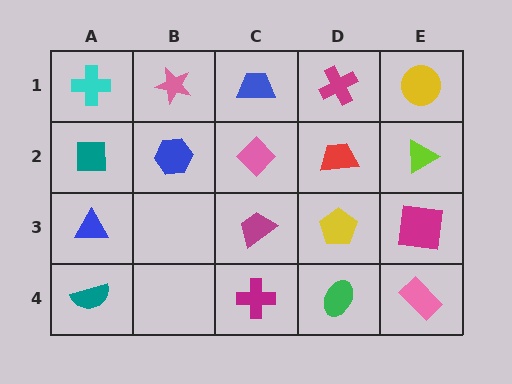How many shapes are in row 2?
5 shapes.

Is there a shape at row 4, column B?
No, that cell is empty.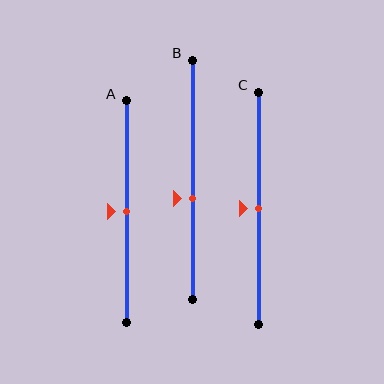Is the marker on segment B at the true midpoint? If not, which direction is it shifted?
No, the marker on segment B is shifted downward by about 8% of the segment length.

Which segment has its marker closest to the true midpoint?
Segment A has its marker closest to the true midpoint.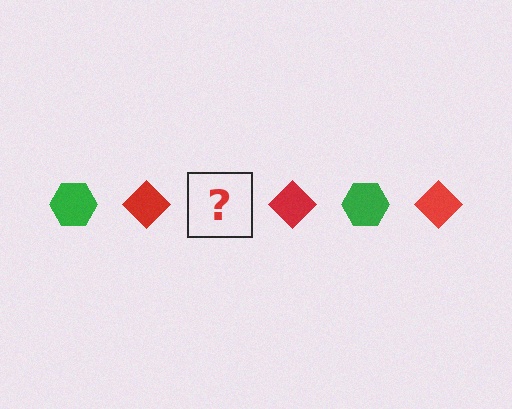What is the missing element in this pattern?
The missing element is a green hexagon.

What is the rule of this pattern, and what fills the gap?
The rule is that the pattern alternates between green hexagon and red diamond. The gap should be filled with a green hexagon.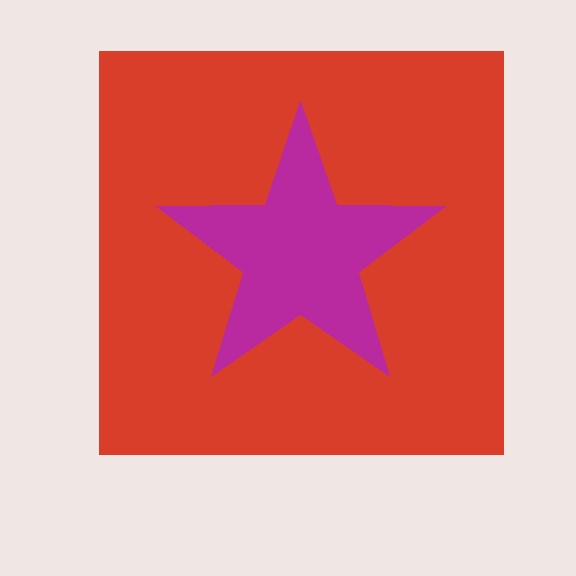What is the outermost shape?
The red square.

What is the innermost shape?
The magenta star.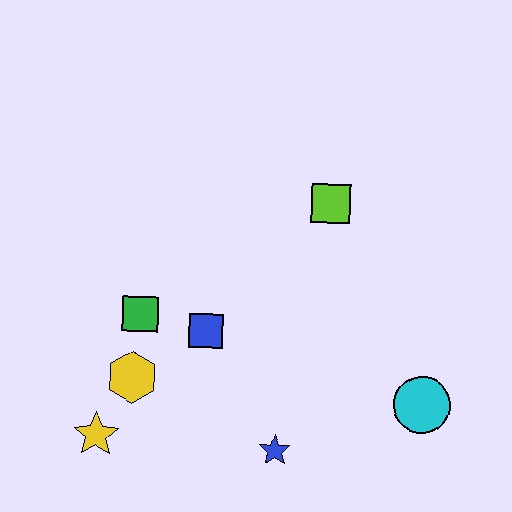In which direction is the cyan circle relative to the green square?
The cyan circle is to the right of the green square.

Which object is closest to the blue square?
The green square is closest to the blue square.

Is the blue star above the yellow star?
No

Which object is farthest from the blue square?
The cyan circle is farthest from the blue square.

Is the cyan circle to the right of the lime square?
Yes